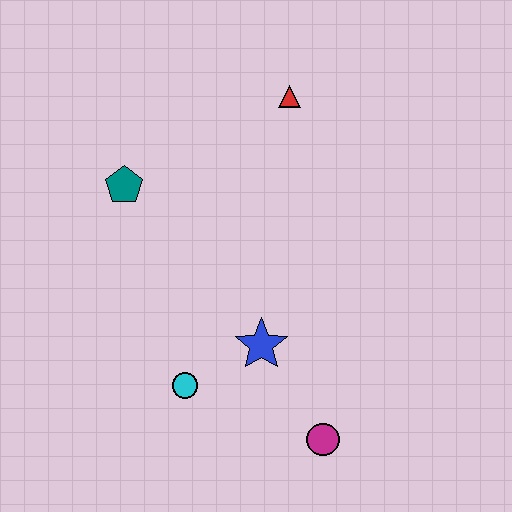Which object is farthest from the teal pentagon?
The magenta circle is farthest from the teal pentagon.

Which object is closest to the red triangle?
The teal pentagon is closest to the red triangle.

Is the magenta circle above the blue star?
No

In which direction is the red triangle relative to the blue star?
The red triangle is above the blue star.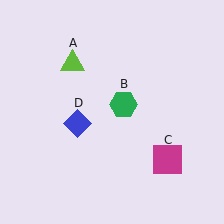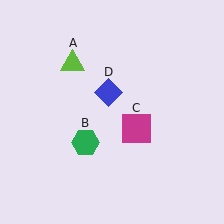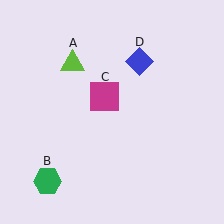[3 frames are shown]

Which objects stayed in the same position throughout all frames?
Lime triangle (object A) remained stationary.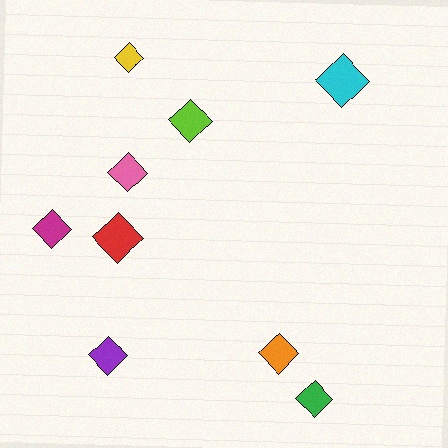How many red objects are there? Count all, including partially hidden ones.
There is 1 red object.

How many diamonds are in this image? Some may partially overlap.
There are 9 diamonds.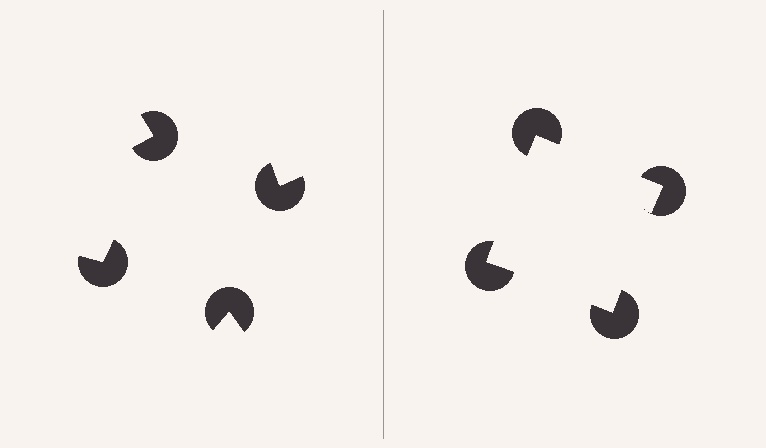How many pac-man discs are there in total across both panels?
8 — 4 on each side.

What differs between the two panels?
The pac-man discs are positioned identically on both sides; only the wedge orientations differ. On the right they align to a square; on the left they are misaligned.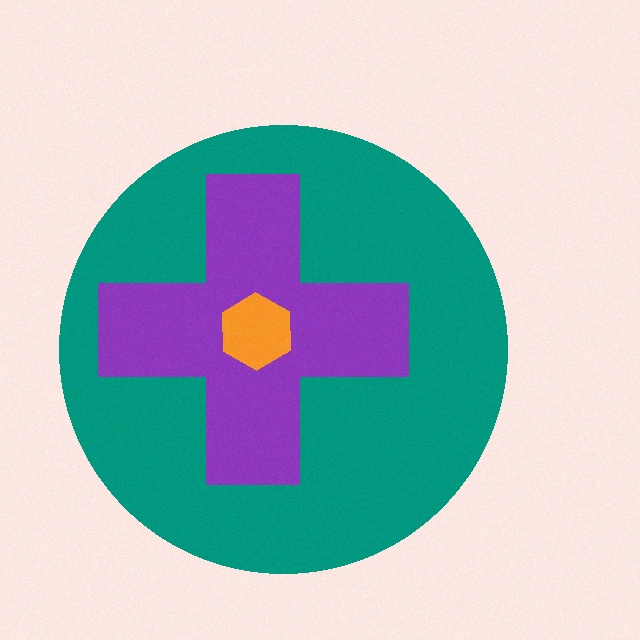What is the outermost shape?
The teal circle.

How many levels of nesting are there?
3.